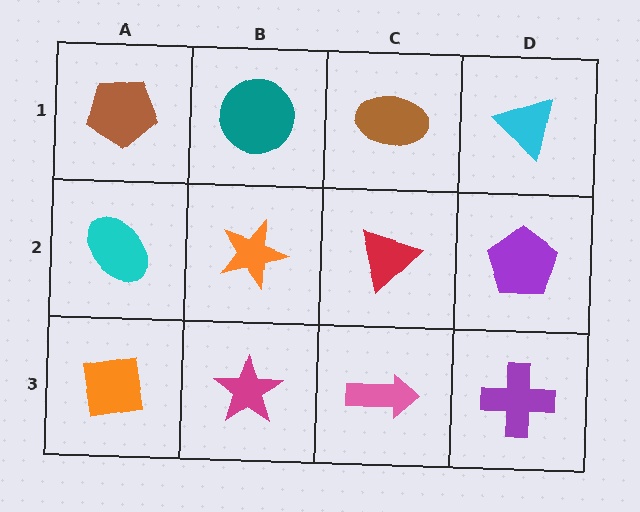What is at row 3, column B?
A magenta star.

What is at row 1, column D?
A cyan triangle.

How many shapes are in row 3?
4 shapes.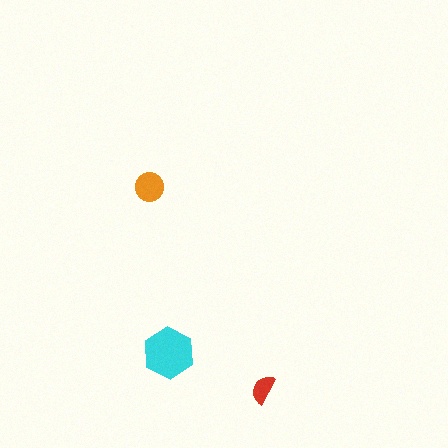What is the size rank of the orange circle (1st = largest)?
2nd.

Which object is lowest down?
The red semicircle is bottommost.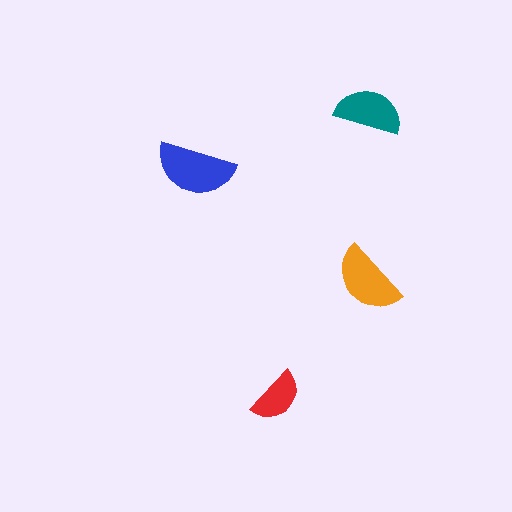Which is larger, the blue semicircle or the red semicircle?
The blue one.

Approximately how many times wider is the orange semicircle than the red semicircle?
About 1.5 times wider.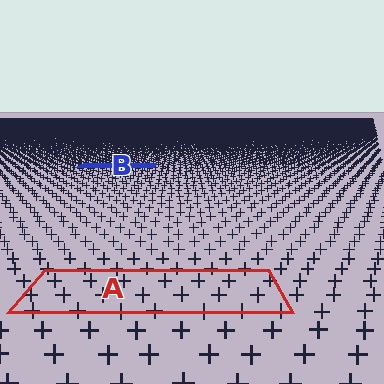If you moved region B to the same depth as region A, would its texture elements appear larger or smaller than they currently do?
They would appear larger. At a closer depth, the same texture elements are projected at a bigger on-screen size.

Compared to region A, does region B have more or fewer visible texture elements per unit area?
Region B has more texture elements per unit area — they are packed more densely because it is farther away.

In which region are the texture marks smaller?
The texture marks are smaller in region B, because it is farther away.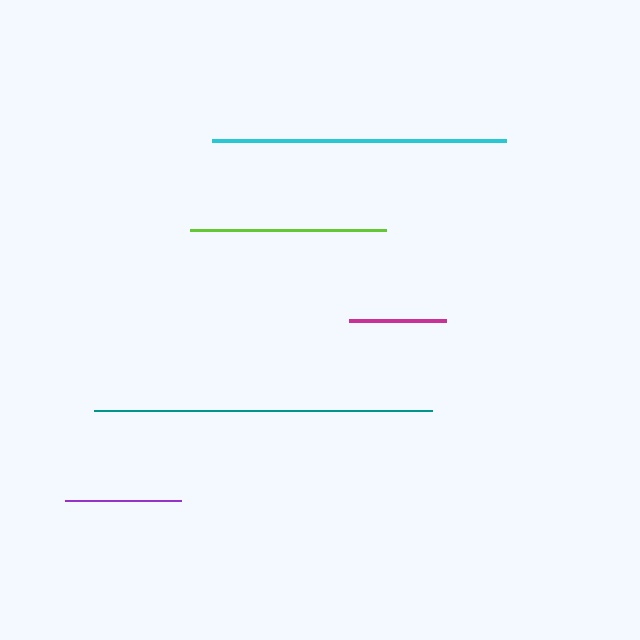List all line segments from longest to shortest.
From longest to shortest: teal, cyan, lime, purple, magenta.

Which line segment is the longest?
The teal line is the longest at approximately 338 pixels.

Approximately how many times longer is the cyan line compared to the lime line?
The cyan line is approximately 1.5 times the length of the lime line.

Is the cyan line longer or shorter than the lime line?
The cyan line is longer than the lime line.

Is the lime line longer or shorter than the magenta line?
The lime line is longer than the magenta line.